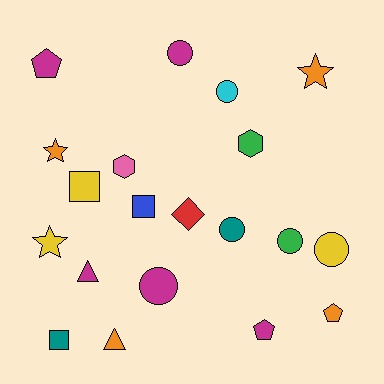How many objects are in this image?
There are 20 objects.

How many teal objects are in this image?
There are 2 teal objects.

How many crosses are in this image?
There are no crosses.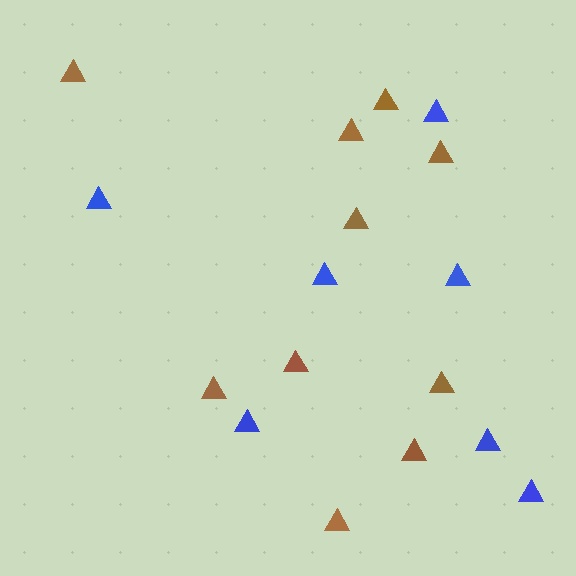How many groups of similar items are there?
There are 2 groups: one group of brown triangles (10) and one group of blue triangles (7).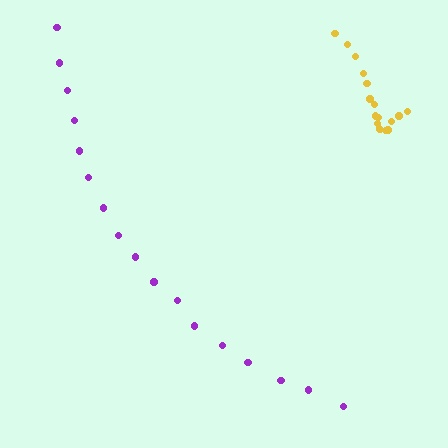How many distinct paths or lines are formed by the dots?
There are 2 distinct paths.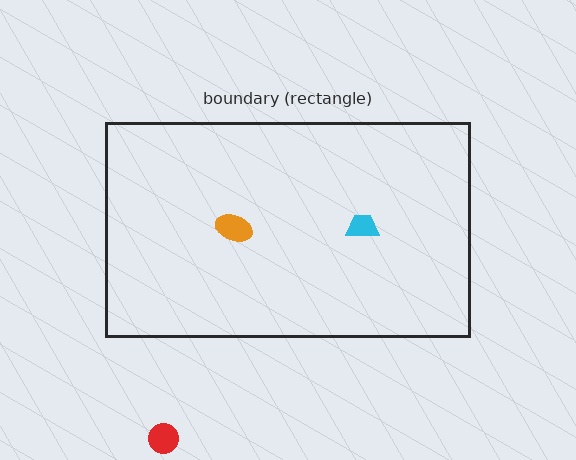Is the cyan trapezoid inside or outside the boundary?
Inside.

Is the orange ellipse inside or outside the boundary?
Inside.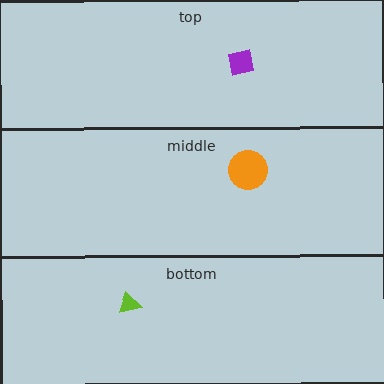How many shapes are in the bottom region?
1.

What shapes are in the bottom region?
The lime triangle.